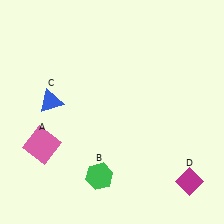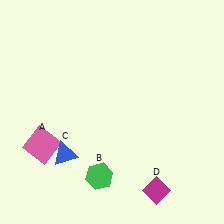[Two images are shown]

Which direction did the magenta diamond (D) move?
The magenta diamond (D) moved left.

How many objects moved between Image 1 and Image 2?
2 objects moved between the two images.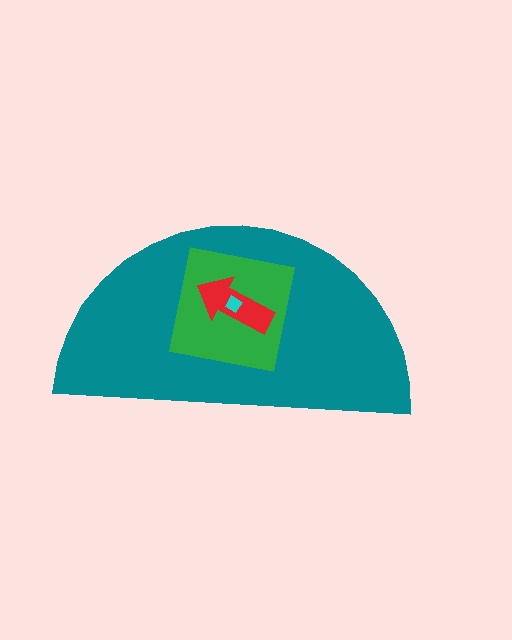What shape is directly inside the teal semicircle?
The green square.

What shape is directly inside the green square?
The red arrow.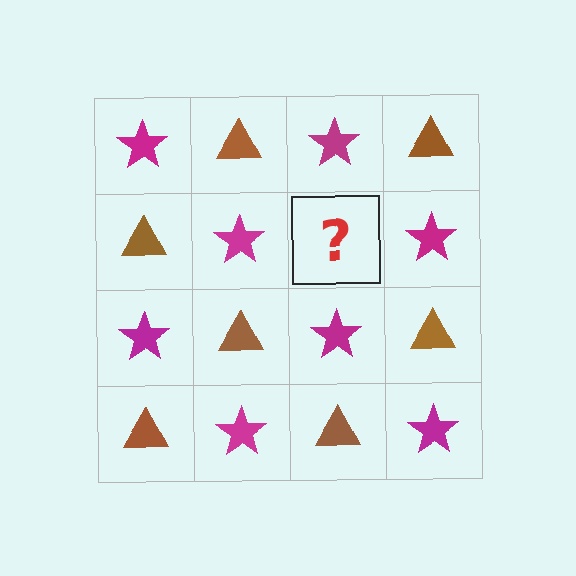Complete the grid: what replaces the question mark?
The question mark should be replaced with a brown triangle.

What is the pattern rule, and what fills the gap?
The rule is that it alternates magenta star and brown triangle in a checkerboard pattern. The gap should be filled with a brown triangle.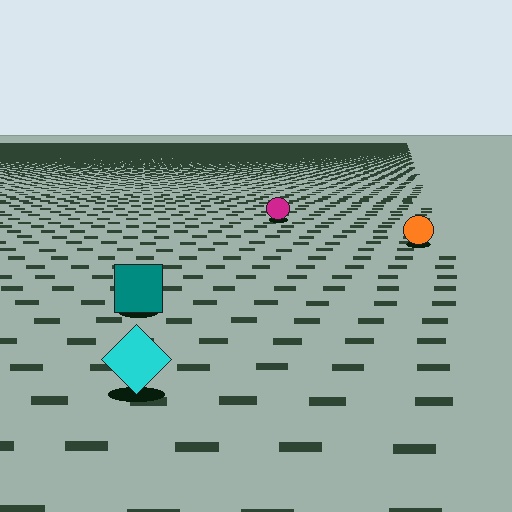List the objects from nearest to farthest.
From nearest to farthest: the cyan diamond, the teal square, the orange circle, the magenta circle.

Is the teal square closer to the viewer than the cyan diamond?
No. The cyan diamond is closer — you can tell from the texture gradient: the ground texture is coarser near it.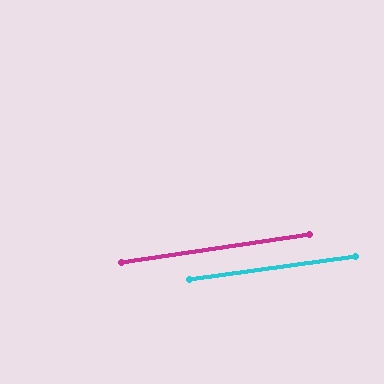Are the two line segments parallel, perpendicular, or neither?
Parallel — their directions differ by only 0.9°.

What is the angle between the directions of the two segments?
Approximately 1 degree.